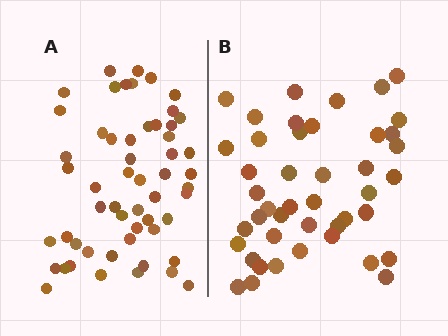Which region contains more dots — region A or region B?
Region A (the left region) has more dots.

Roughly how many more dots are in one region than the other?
Region A has roughly 12 or so more dots than region B.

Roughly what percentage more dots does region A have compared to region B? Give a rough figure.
About 25% more.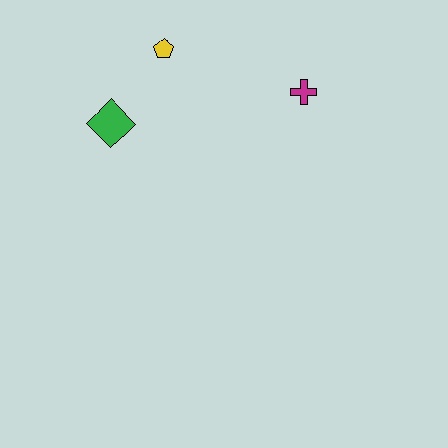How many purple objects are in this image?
There are no purple objects.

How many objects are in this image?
There are 3 objects.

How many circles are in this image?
There are no circles.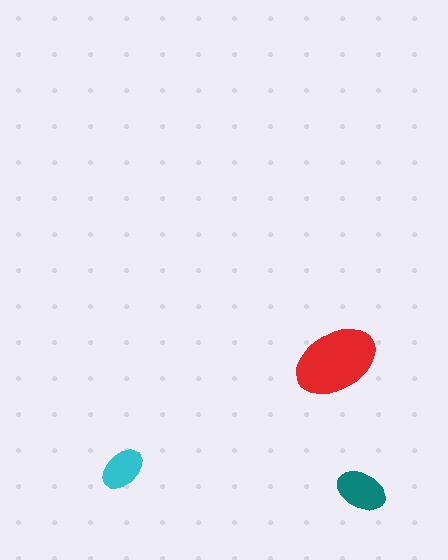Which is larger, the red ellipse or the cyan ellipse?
The red one.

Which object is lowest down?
The teal ellipse is bottommost.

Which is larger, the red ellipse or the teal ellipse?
The red one.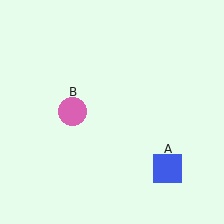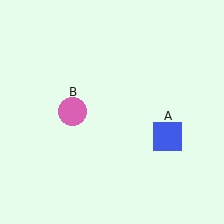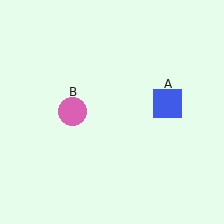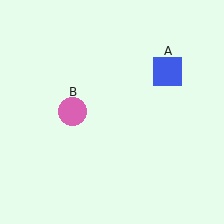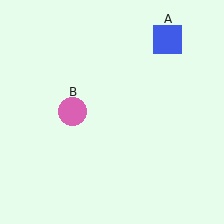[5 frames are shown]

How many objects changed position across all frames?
1 object changed position: blue square (object A).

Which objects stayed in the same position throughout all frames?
Pink circle (object B) remained stationary.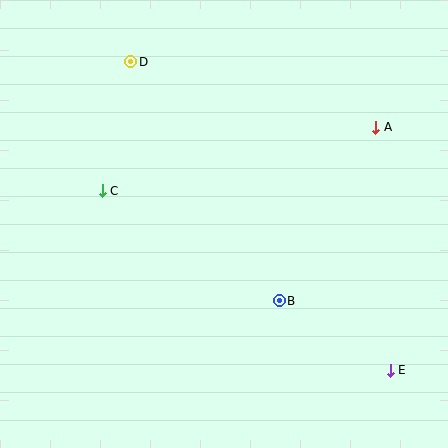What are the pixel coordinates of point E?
Point E is at (390, 370).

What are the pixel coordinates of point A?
Point A is at (376, 127).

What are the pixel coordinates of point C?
Point C is at (102, 191).